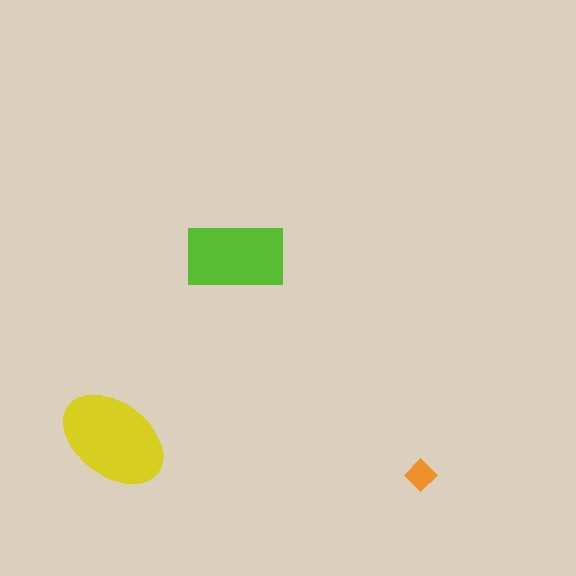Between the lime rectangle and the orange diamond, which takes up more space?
The lime rectangle.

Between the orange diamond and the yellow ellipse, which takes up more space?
The yellow ellipse.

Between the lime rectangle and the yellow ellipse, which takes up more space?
The yellow ellipse.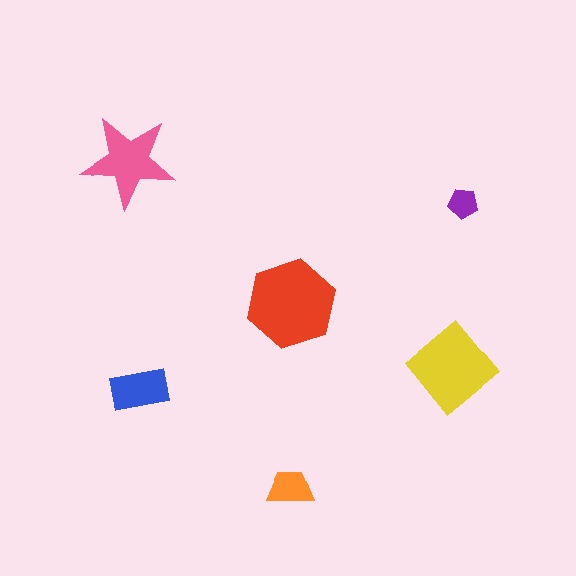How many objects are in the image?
There are 6 objects in the image.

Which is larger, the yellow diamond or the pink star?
The yellow diamond.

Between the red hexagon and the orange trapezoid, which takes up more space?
The red hexagon.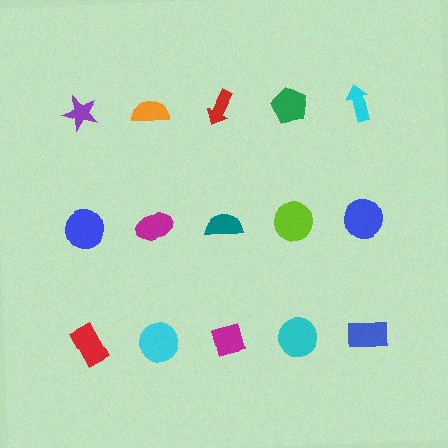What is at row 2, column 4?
A lime circle.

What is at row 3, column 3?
A magenta diamond.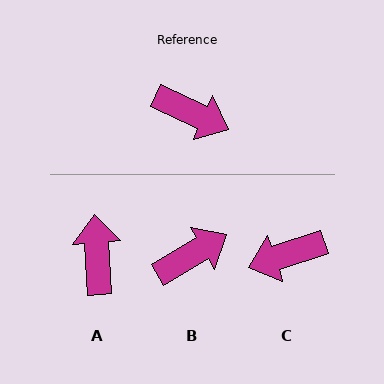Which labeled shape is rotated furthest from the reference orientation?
C, about 137 degrees away.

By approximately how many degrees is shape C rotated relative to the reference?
Approximately 137 degrees clockwise.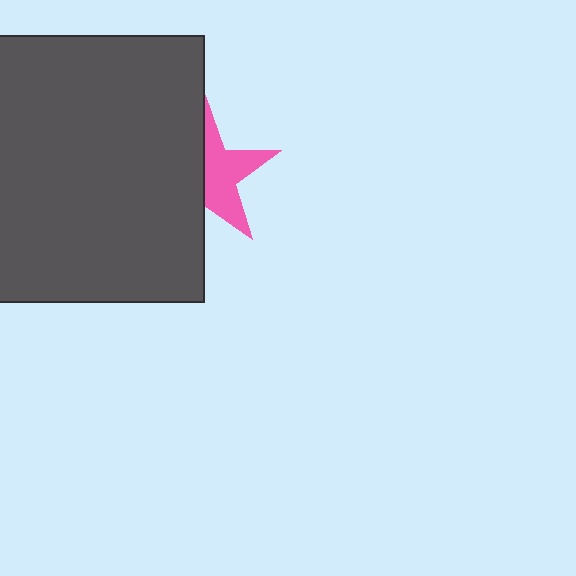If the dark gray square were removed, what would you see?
You would see the complete pink star.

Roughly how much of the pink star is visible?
About half of it is visible (roughly 50%).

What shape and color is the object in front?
The object in front is a dark gray square.